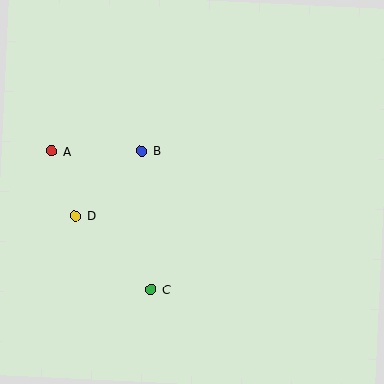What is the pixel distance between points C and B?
The distance between C and B is 139 pixels.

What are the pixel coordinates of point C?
Point C is at (151, 289).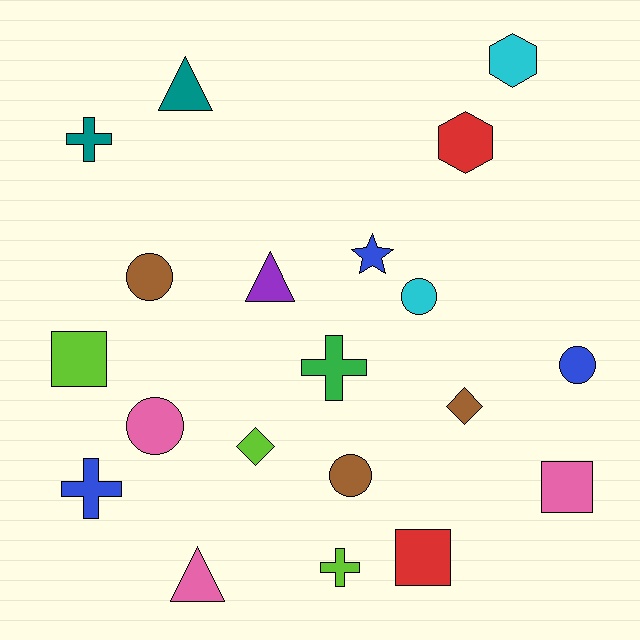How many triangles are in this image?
There are 3 triangles.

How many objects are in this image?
There are 20 objects.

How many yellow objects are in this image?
There are no yellow objects.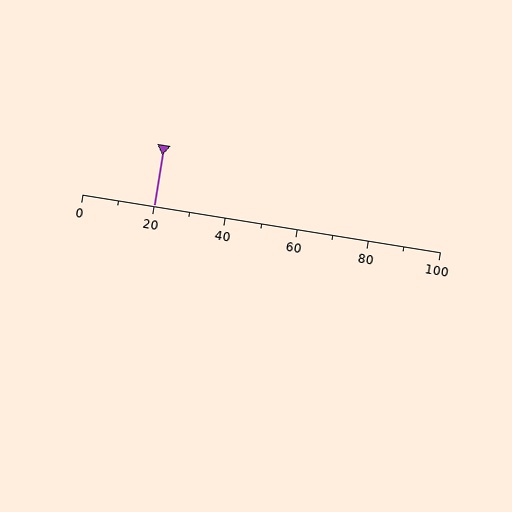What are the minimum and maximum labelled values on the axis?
The axis runs from 0 to 100.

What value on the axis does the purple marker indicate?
The marker indicates approximately 20.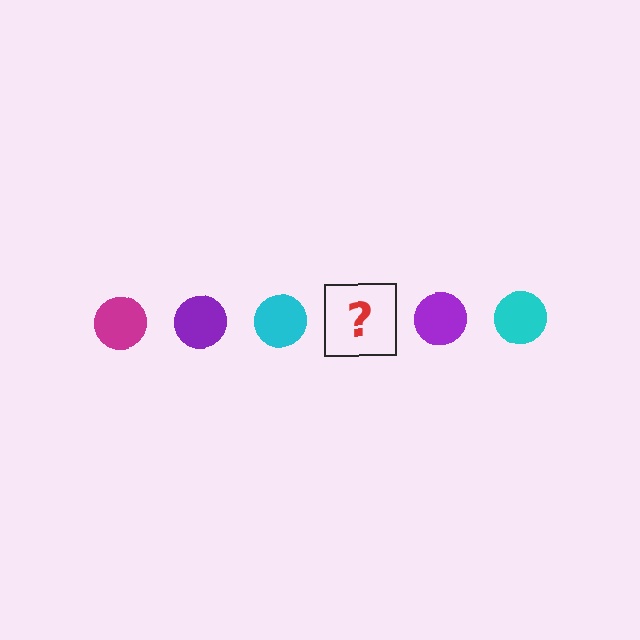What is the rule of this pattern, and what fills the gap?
The rule is that the pattern cycles through magenta, purple, cyan circles. The gap should be filled with a magenta circle.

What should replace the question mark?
The question mark should be replaced with a magenta circle.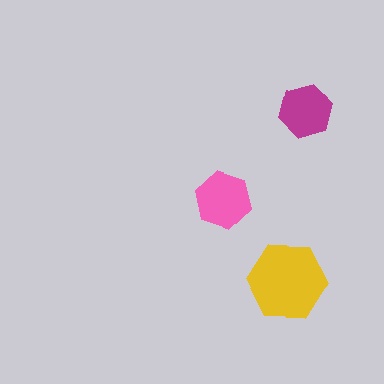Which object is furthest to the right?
The magenta hexagon is rightmost.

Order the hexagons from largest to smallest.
the yellow one, the pink one, the magenta one.